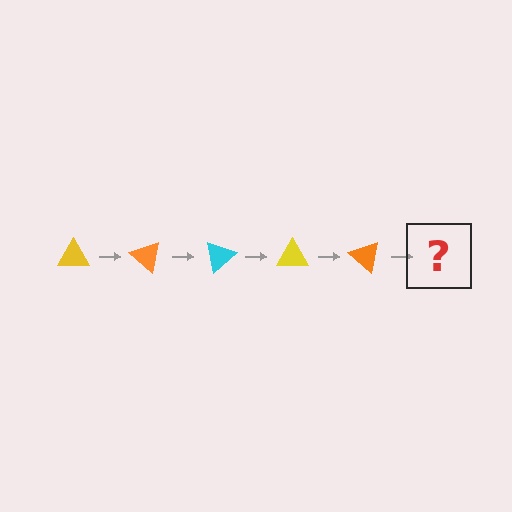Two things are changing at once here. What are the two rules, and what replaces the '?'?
The two rules are that it rotates 40 degrees each step and the color cycles through yellow, orange, and cyan. The '?' should be a cyan triangle, rotated 200 degrees from the start.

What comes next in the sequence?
The next element should be a cyan triangle, rotated 200 degrees from the start.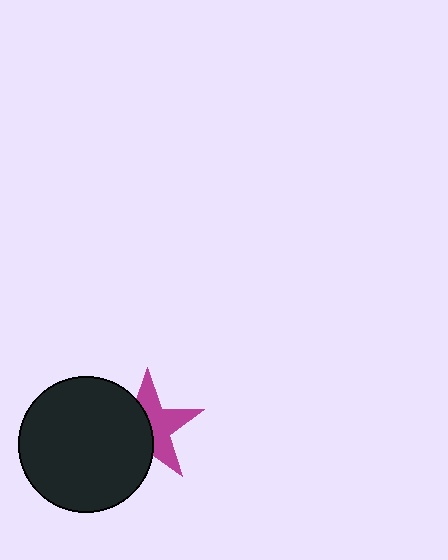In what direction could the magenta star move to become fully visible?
The magenta star could move right. That would shift it out from behind the black circle entirely.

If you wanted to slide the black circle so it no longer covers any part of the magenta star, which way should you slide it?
Slide it left — that is the most direct way to separate the two shapes.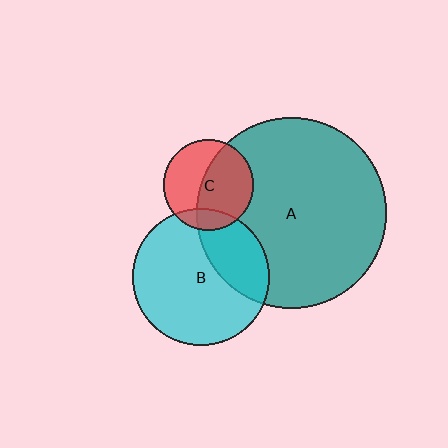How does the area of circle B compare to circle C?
Approximately 2.3 times.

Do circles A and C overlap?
Yes.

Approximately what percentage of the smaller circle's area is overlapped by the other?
Approximately 55%.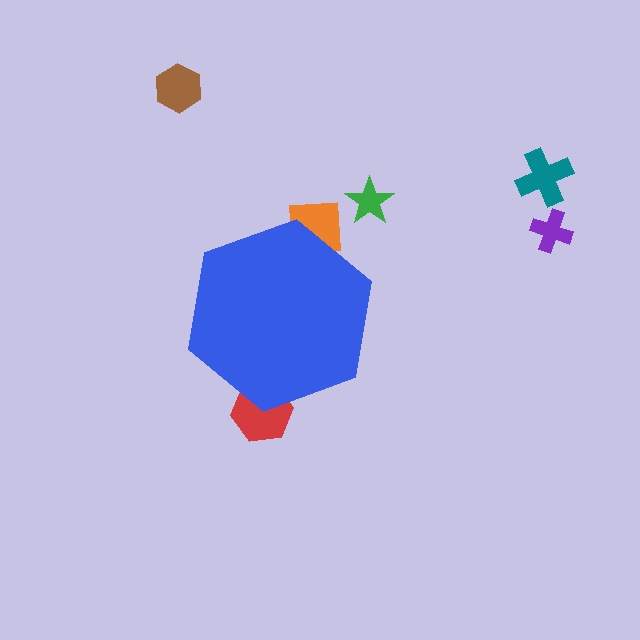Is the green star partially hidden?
No, the green star is fully visible.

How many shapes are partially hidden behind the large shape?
2 shapes are partially hidden.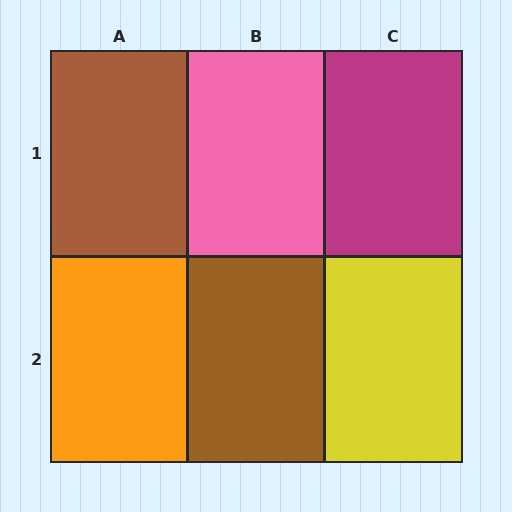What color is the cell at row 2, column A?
Orange.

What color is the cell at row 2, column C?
Yellow.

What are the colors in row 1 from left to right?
Brown, pink, magenta.